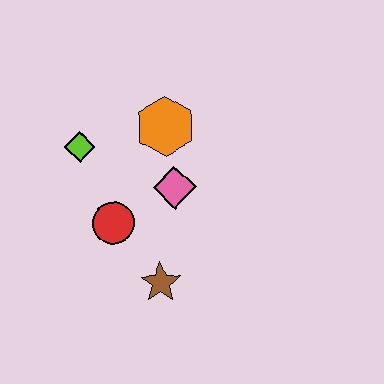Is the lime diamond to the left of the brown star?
Yes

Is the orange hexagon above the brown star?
Yes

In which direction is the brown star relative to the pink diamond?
The brown star is below the pink diamond.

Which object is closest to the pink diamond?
The orange hexagon is closest to the pink diamond.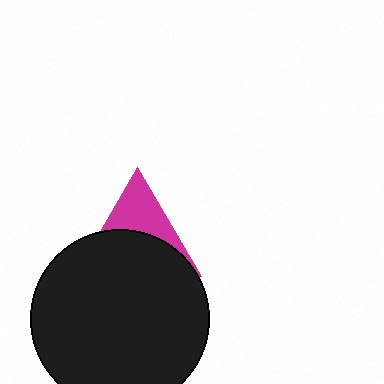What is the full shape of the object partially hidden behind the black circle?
The partially hidden object is a magenta triangle.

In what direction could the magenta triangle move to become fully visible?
The magenta triangle could move up. That would shift it out from behind the black circle entirely.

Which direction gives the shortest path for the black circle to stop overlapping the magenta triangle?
Moving down gives the shortest separation.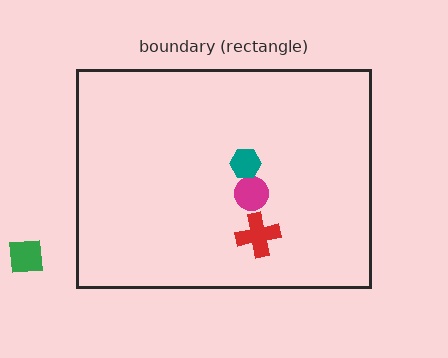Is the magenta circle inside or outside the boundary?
Inside.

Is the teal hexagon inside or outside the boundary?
Inside.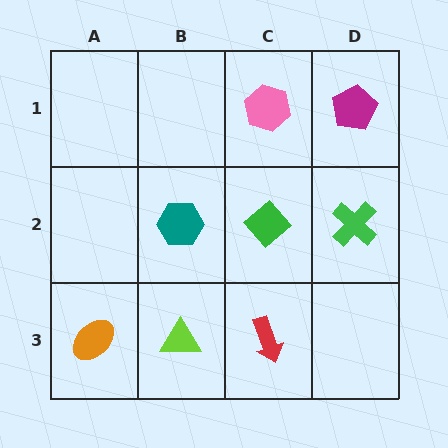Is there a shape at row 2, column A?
No, that cell is empty.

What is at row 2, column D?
A green cross.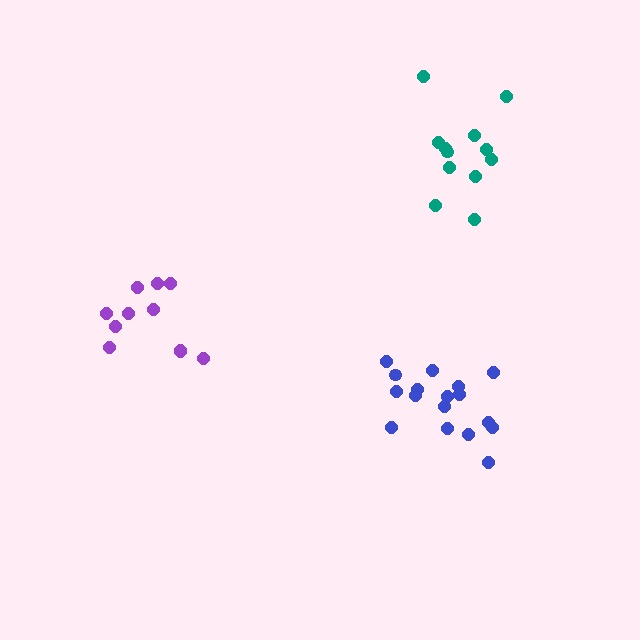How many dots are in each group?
Group 1: 17 dots, Group 2: 12 dots, Group 3: 11 dots (40 total).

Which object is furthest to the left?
The purple cluster is leftmost.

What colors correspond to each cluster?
The clusters are colored: blue, teal, purple.